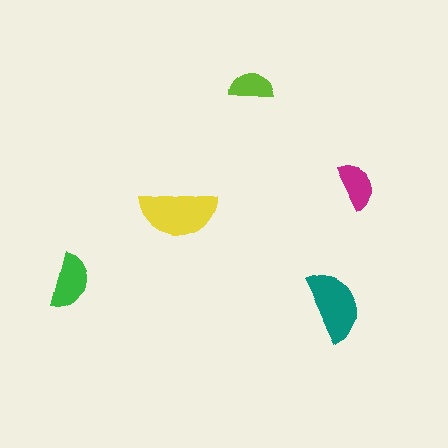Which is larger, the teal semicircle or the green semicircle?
The teal one.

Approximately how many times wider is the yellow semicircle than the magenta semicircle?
About 1.5 times wider.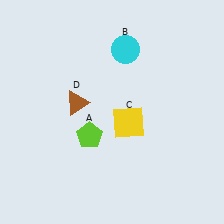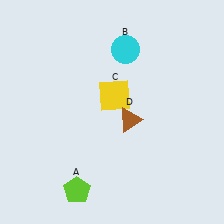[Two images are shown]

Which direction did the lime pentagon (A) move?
The lime pentagon (A) moved down.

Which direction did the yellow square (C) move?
The yellow square (C) moved up.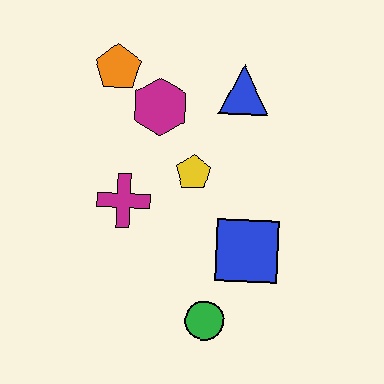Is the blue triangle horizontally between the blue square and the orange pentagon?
Yes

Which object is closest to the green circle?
The blue square is closest to the green circle.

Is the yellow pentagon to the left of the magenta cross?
No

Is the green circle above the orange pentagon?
No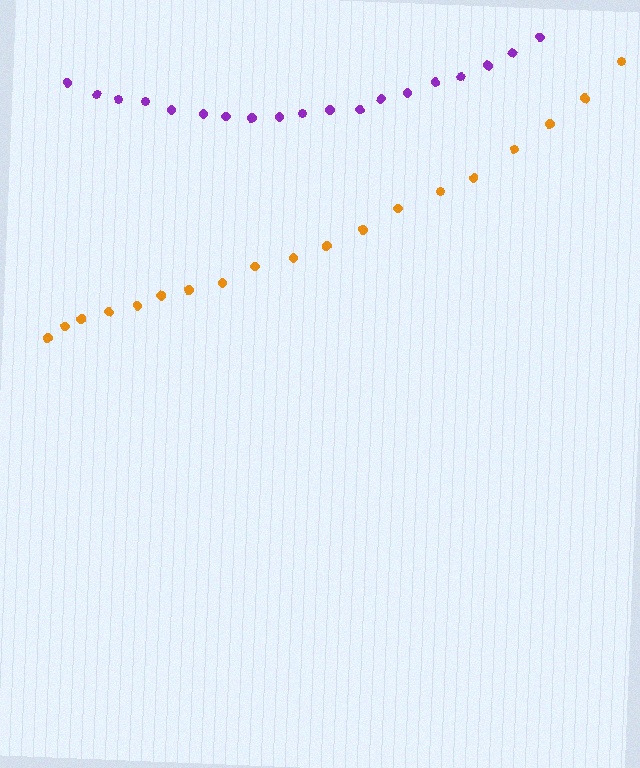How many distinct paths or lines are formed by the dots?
There are 2 distinct paths.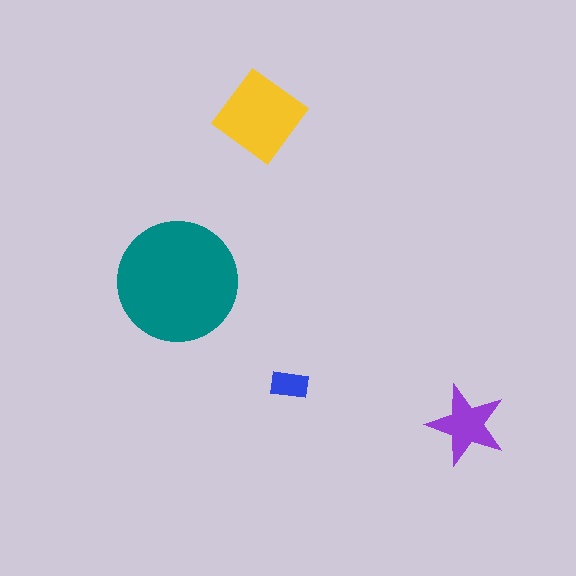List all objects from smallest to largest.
The blue rectangle, the purple star, the yellow diamond, the teal circle.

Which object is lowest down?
The purple star is bottommost.